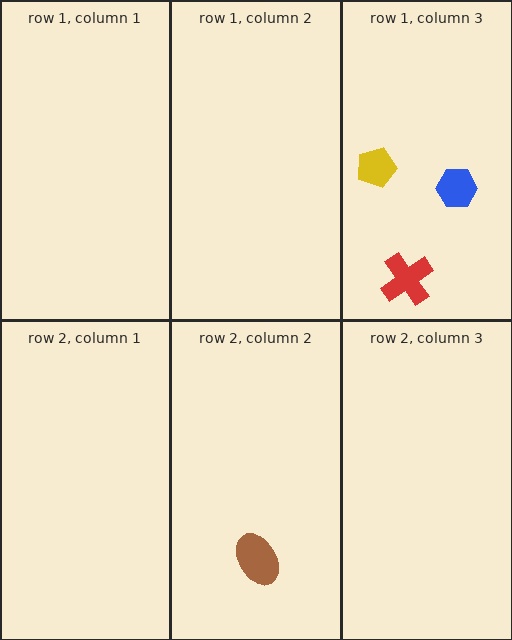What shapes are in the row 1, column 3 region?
The red cross, the blue hexagon, the yellow pentagon.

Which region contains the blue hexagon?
The row 1, column 3 region.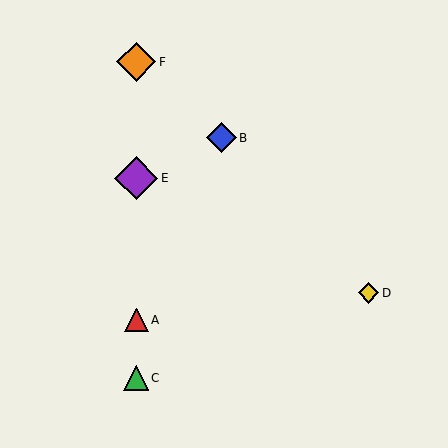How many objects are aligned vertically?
4 objects (A, C, E, F) are aligned vertically.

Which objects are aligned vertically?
Objects A, C, E, F are aligned vertically.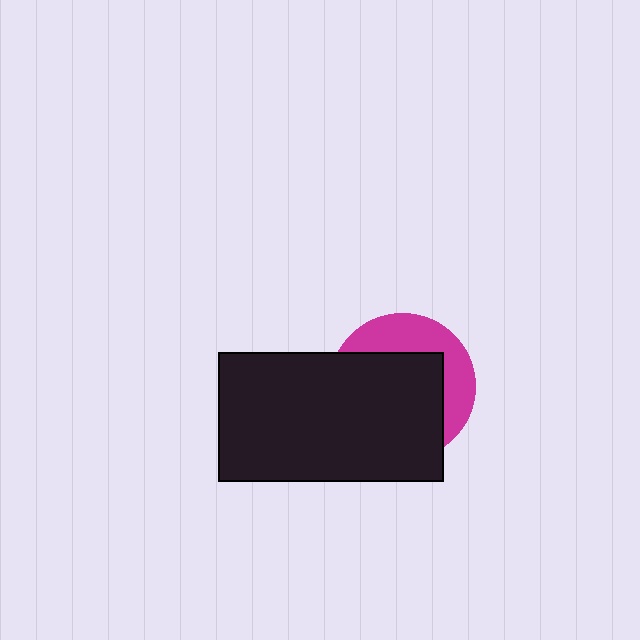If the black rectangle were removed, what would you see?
You would see the complete magenta circle.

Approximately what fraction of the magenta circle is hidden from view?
Roughly 65% of the magenta circle is hidden behind the black rectangle.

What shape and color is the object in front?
The object in front is a black rectangle.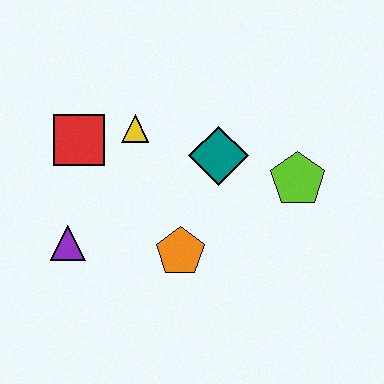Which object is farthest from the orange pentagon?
The red square is farthest from the orange pentagon.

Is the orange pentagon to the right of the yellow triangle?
Yes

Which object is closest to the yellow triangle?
The red square is closest to the yellow triangle.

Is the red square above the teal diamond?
Yes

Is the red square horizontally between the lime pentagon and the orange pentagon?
No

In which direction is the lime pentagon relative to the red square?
The lime pentagon is to the right of the red square.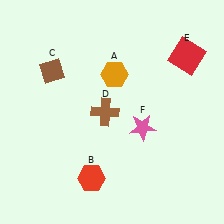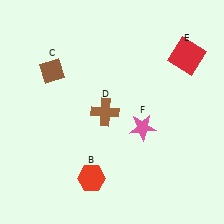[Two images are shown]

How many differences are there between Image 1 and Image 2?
There is 1 difference between the two images.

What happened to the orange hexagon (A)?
The orange hexagon (A) was removed in Image 2. It was in the top-right area of Image 1.